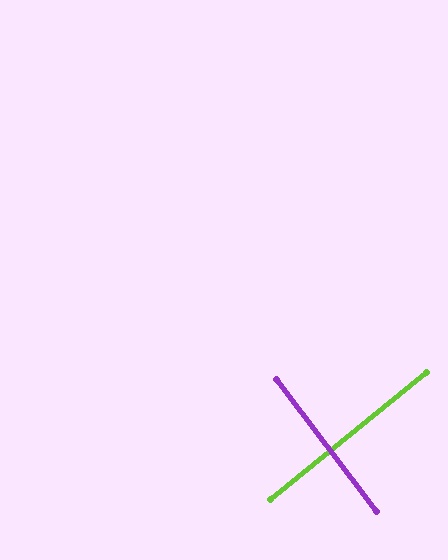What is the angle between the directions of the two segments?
Approximately 88 degrees.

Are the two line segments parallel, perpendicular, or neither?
Perpendicular — they meet at approximately 88°.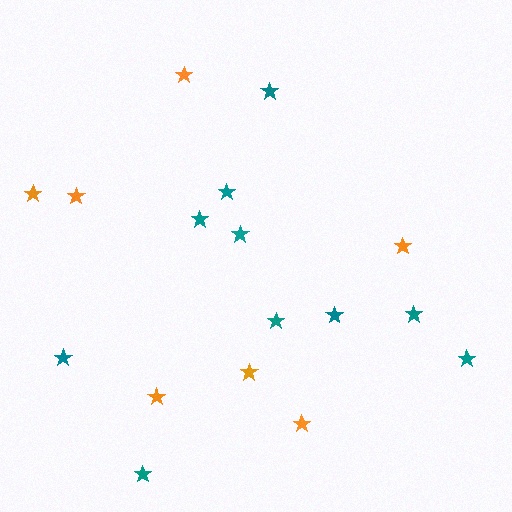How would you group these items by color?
There are 2 groups: one group of teal stars (10) and one group of orange stars (7).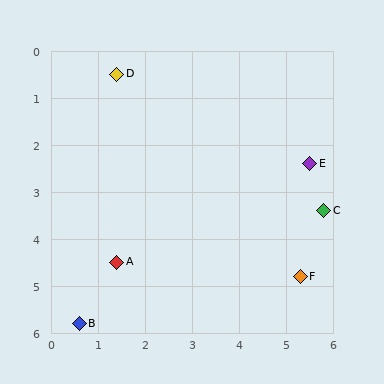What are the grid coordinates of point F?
Point F is at approximately (5.3, 4.8).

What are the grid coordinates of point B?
Point B is at approximately (0.6, 5.8).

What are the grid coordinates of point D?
Point D is at approximately (1.4, 0.5).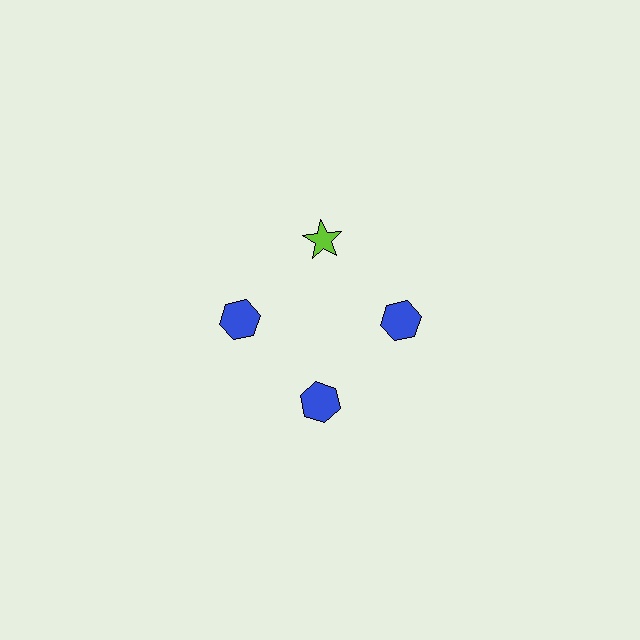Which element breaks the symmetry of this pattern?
The lime star at roughly the 12 o'clock position breaks the symmetry. All other shapes are blue hexagons.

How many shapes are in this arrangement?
There are 4 shapes arranged in a ring pattern.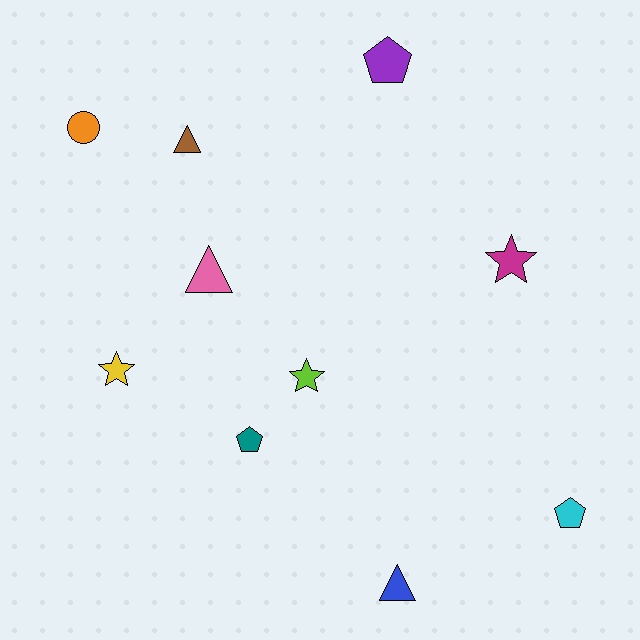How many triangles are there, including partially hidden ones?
There are 3 triangles.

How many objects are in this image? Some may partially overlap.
There are 10 objects.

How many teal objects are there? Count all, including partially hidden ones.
There is 1 teal object.